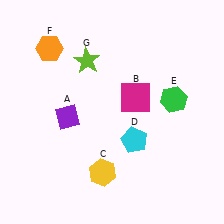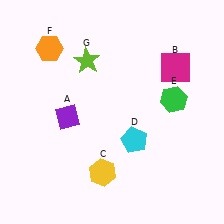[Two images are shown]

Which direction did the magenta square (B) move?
The magenta square (B) moved right.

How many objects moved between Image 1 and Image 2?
1 object moved between the two images.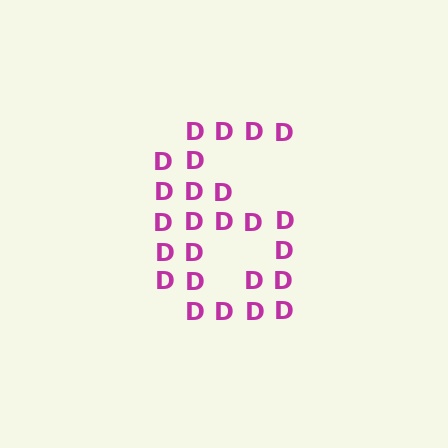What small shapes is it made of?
It is made of small letter D's.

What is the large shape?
The large shape is the digit 6.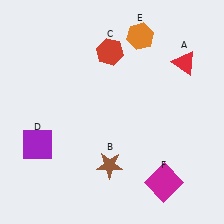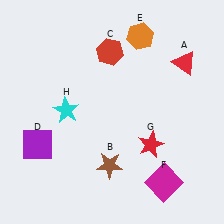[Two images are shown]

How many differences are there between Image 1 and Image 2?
There are 2 differences between the two images.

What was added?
A red star (G), a cyan star (H) were added in Image 2.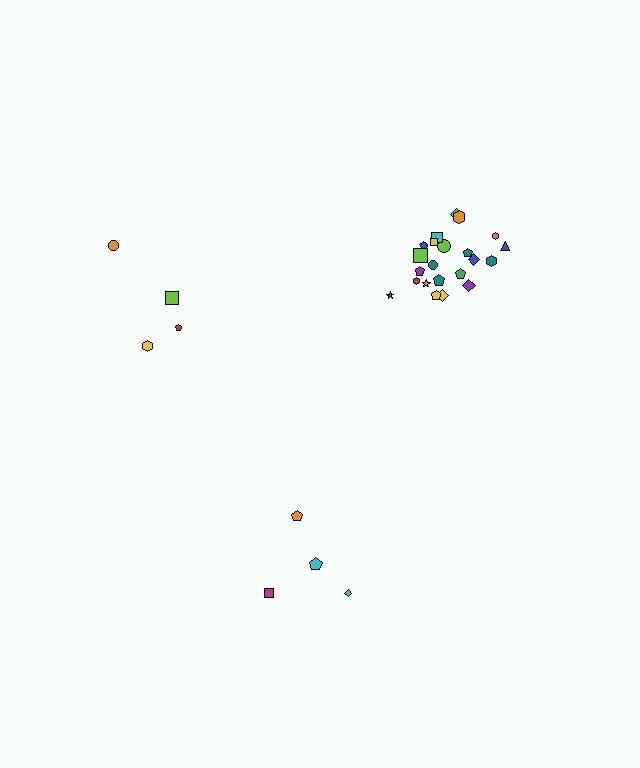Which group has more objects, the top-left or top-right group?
The top-right group.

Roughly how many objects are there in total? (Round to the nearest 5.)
Roughly 30 objects in total.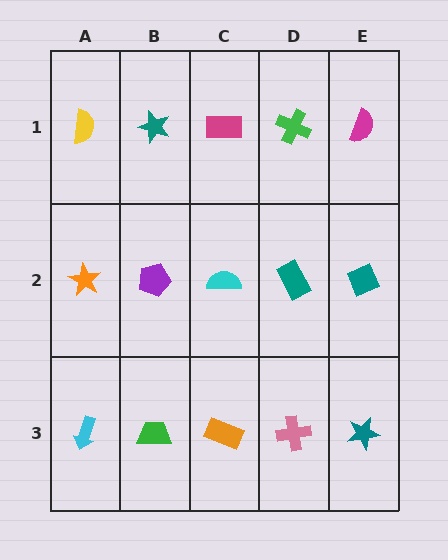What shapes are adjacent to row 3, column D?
A teal rectangle (row 2, column D), an orange rectangle (row 3, column C), a teal star (row 3, column E).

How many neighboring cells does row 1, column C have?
3.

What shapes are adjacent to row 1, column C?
A cyan semicircle (row 2, column C), a teal star (row 1, column B), a green cross (row 1, column D).